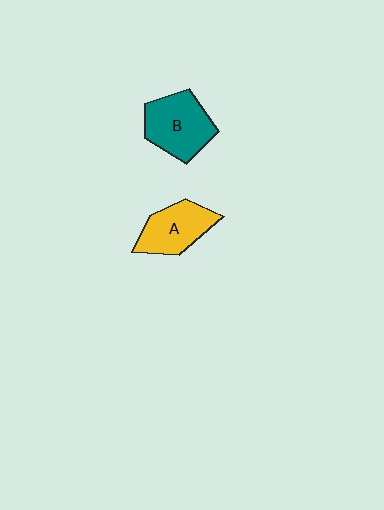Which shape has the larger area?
Shape B (teal).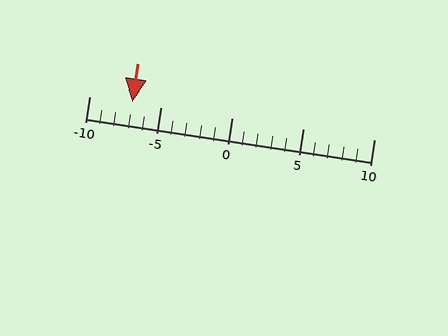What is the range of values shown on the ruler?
The ruler shows values from -10 to 10.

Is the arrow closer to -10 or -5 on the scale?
The arrow is closer to -5.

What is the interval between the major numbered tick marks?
The major tick marks are spaced 5 units apart.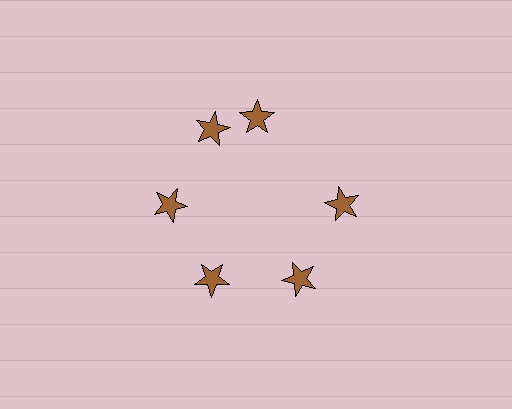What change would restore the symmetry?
The symmetry would be restored by rotating it back into even spacing with its neighbors so that all 6 stars sit at equal angles and equal distance from the center.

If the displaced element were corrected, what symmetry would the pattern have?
It would have 6-fold rotational symmetry — the pattern would map onto itself every 60 degrees.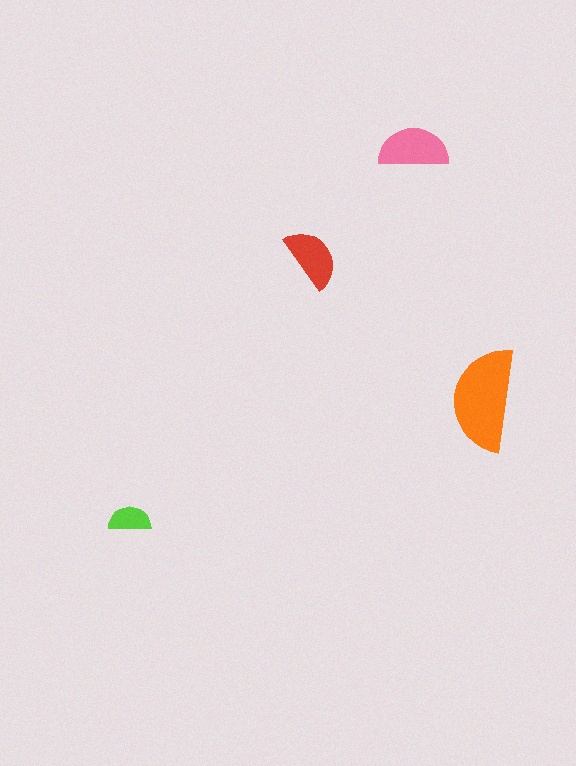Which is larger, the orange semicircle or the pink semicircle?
The orange one.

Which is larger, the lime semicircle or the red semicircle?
The red one.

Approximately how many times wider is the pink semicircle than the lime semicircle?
About 1.5 times wider.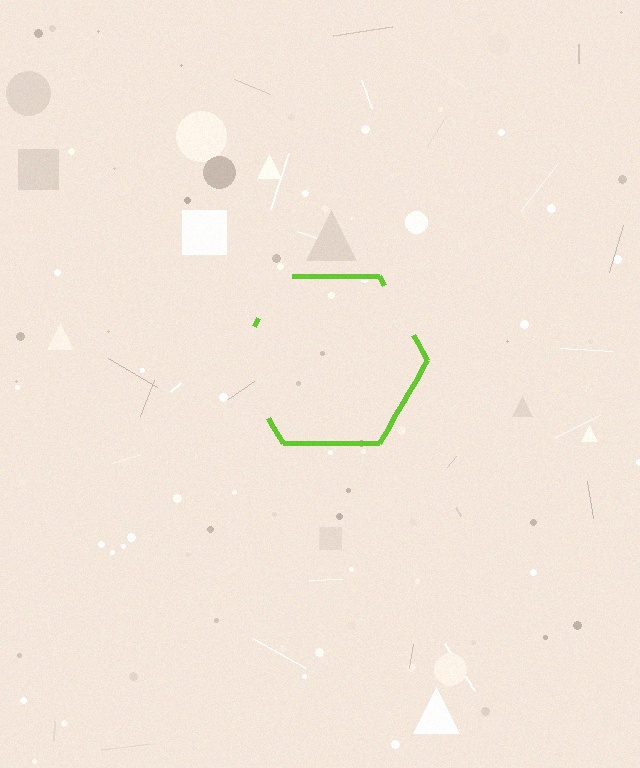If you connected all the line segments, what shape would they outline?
They would outline a hexagon.